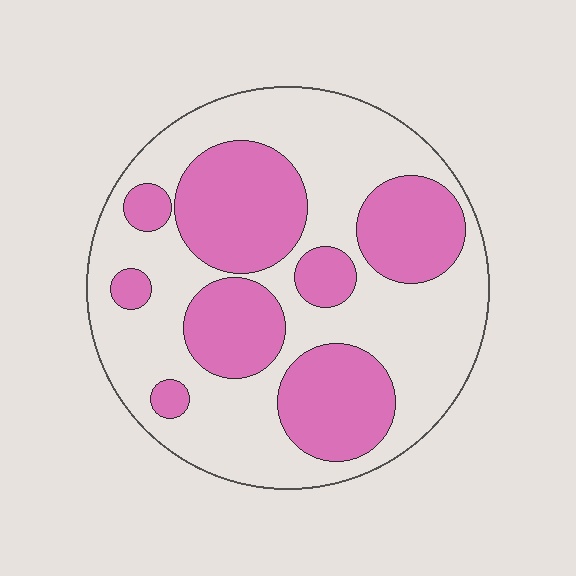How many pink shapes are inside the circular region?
8.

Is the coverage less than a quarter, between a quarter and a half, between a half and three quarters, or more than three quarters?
Between a quarter and a half.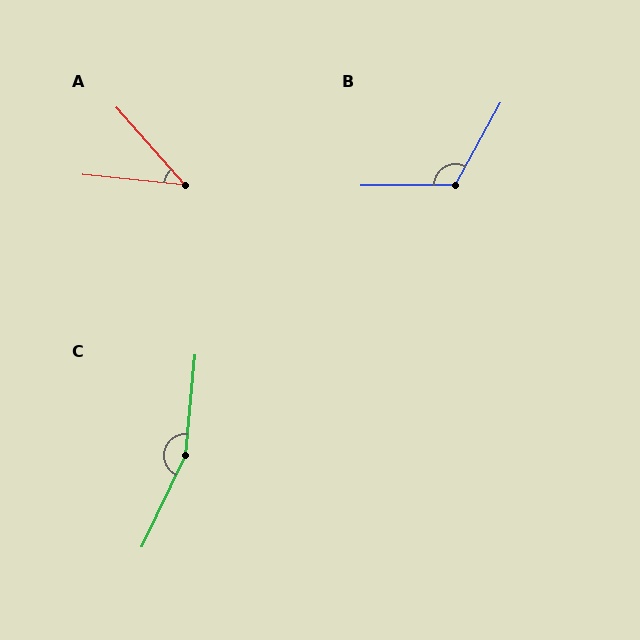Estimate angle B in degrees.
Approximately 119 degrees.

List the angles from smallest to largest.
A (43°), B (119°), C (160°).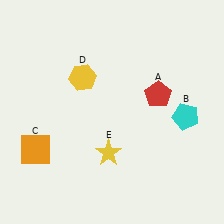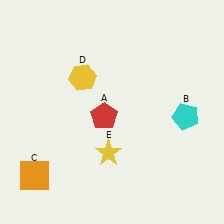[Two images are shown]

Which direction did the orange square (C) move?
The orange square (C) moved down.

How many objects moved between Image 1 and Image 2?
2 objects moved between the two images.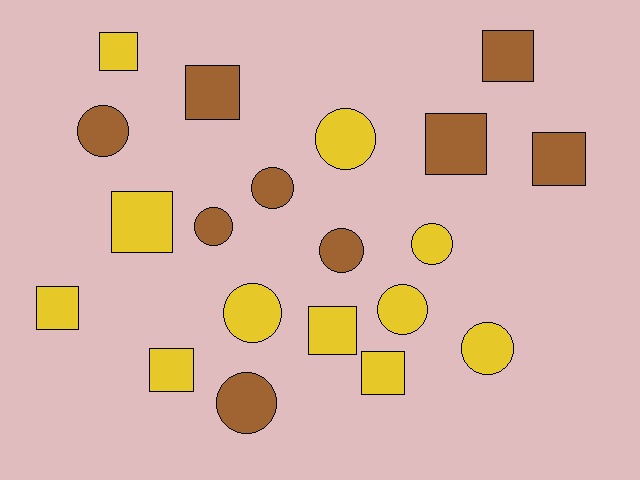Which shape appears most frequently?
Circle, with 10 objects.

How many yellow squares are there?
There are 6 yellow squares.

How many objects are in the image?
There are 20 objects.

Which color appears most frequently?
Yellow, with 11 objects.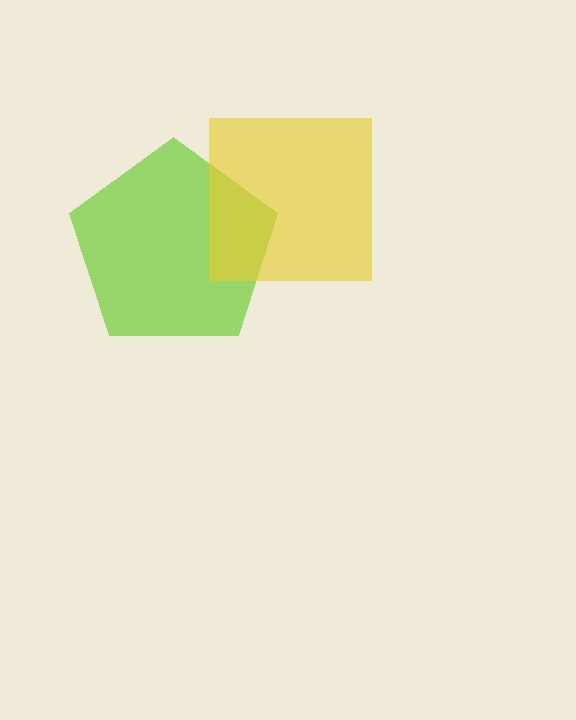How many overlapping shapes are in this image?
There are 2 overlapping shapes in the image.